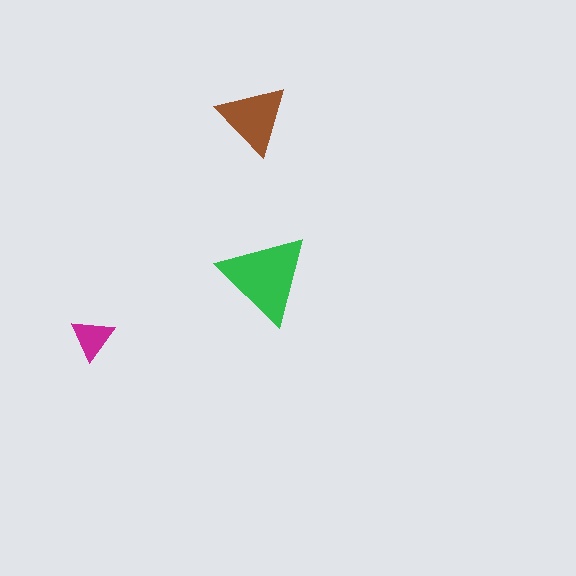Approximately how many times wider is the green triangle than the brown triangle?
About 1.5 times wider.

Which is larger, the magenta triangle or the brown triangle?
The brown one.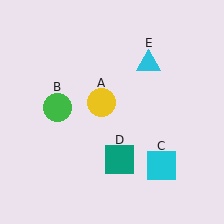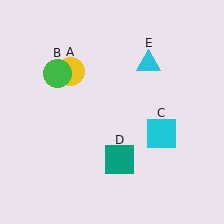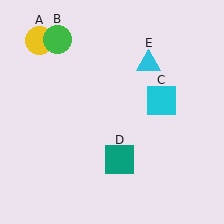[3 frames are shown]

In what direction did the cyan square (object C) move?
The cyan square (object C) moved up.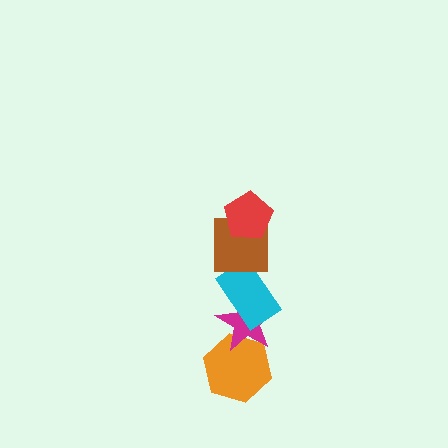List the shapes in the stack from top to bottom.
From top to bottom: the red pentagon, the brown square, the cyan rectangle, the magenta star, the orange hexagon.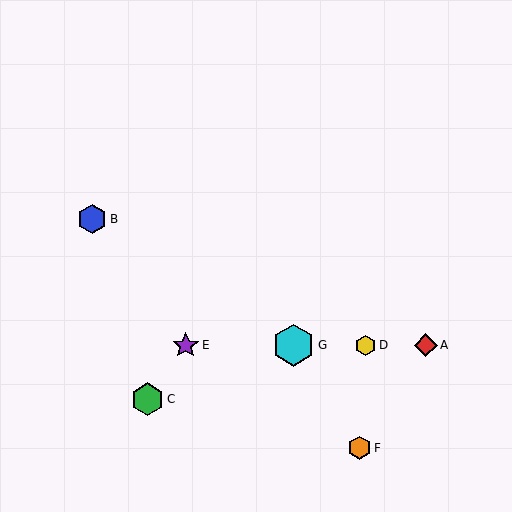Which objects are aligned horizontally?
Objects A, D, E, G are aligned horizontally.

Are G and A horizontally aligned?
Yes, both are at y≈345.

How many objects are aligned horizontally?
4 objects (A, D, E, G) are aligned horizontally.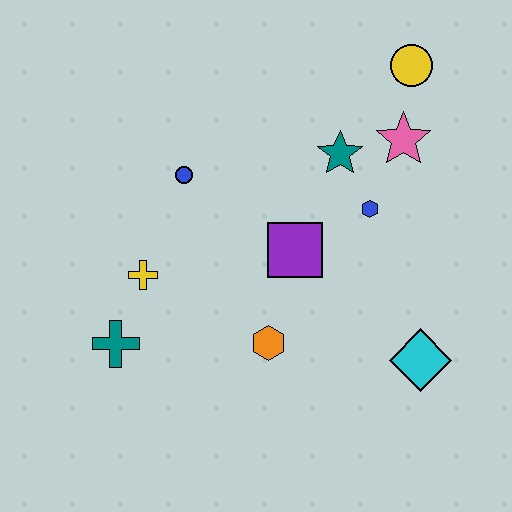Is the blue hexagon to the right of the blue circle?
Yes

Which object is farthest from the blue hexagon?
The teal cross is farthest from the blue hexagon.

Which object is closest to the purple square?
The blue hexagon is closest to the purple square.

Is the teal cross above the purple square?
No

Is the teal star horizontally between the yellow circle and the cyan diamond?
No